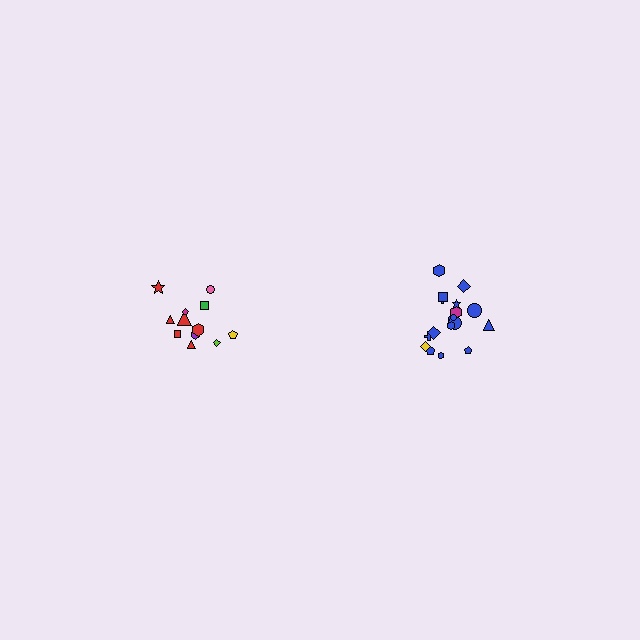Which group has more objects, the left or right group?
The right group.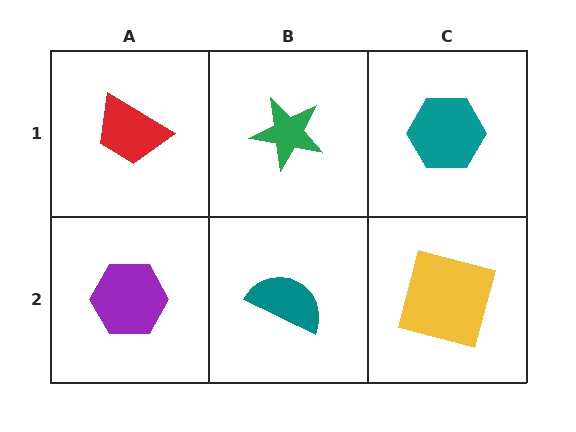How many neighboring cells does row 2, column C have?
2.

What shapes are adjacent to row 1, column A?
A purple hexagon (row 2, column A), a green star (row 1, column B).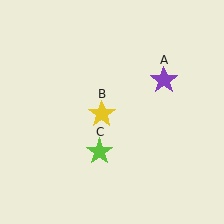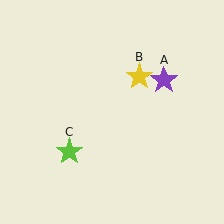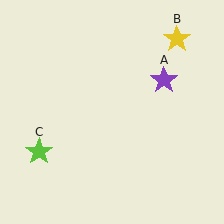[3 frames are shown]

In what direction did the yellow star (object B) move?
The yellow star (object B) moved up and to the right.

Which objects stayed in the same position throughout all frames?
Purple star (object A) remained stationary.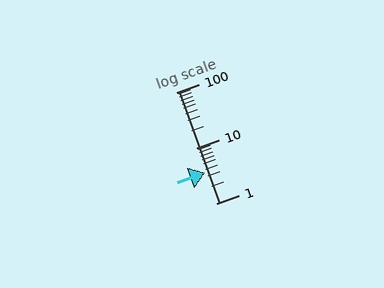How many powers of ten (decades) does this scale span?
The scale spans 2 decades, from 1 to 100.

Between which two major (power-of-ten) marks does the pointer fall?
The pointer is between 1 and 10.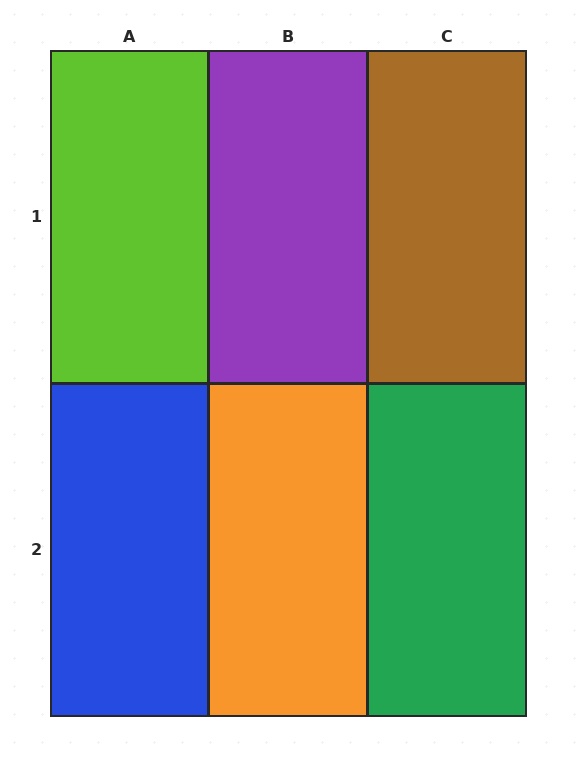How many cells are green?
1 cell is green.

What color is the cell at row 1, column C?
Brown.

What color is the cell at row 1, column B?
Purple.